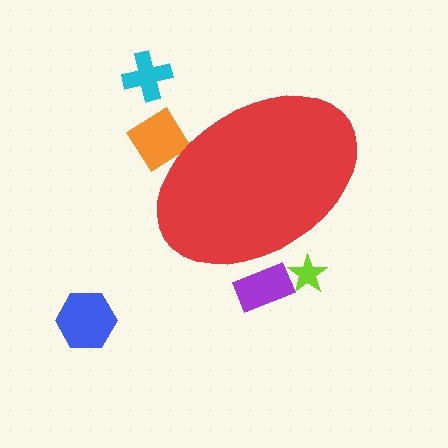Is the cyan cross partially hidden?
No, the cyan cross is fully visible.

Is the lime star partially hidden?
Yes, the lime star is partially hidden behind the red ellipse.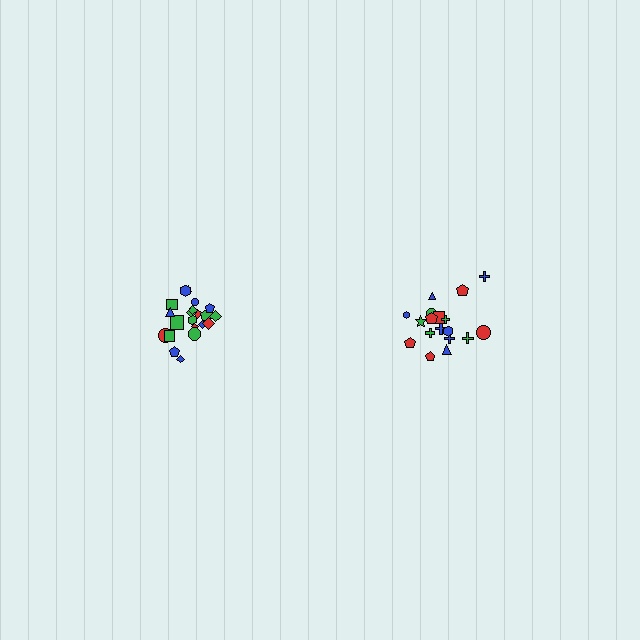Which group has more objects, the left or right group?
The left group.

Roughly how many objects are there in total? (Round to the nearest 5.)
Roughly 40 objects in total.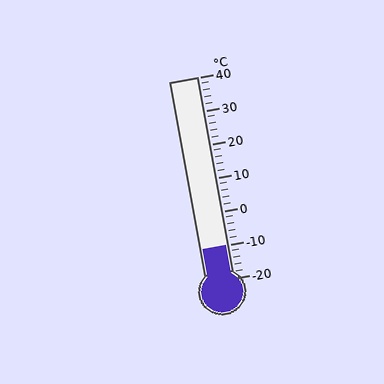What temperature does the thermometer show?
The thermometer shows approximately -10°C.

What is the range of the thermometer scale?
The thermometer scale ranges from -20°C to 40°C.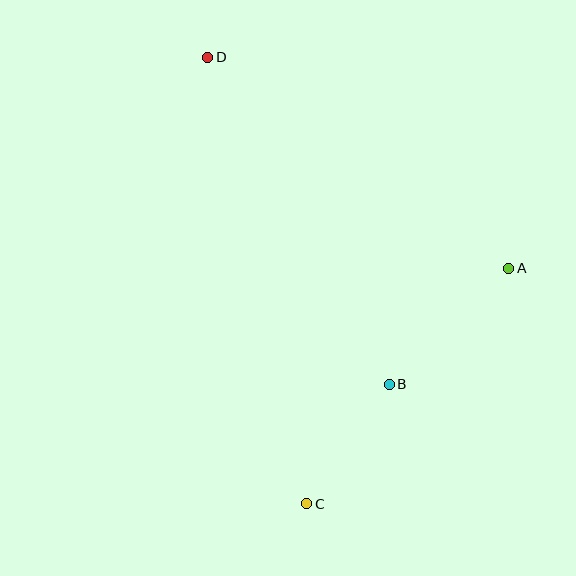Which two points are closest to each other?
Points B and C are closest to each other.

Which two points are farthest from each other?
Points C and D are farthest from each other.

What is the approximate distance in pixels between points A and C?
The distance between A and C is approximately 310 pixels.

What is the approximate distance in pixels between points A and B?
The distance between A and B is approximately 167 pixels.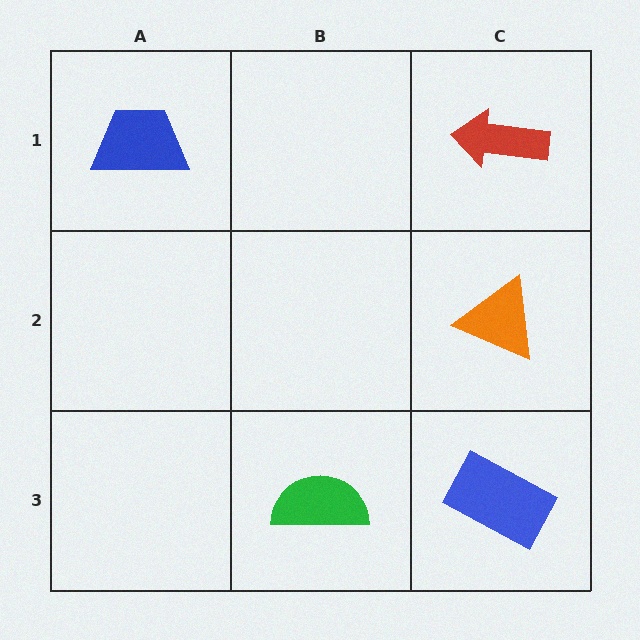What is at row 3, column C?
A blue rectangle.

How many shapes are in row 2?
1 shape.